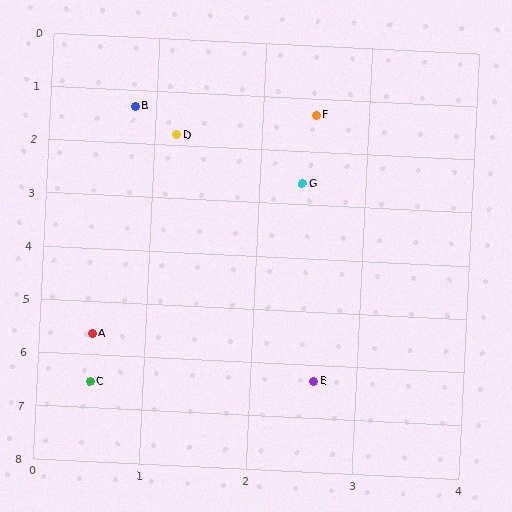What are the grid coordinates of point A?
Point A is at approximately (0.5, 5.6).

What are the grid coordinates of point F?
Point F is at approximately (2.5, 1.3).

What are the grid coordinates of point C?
Point C is at approximately (0.5, 6.5).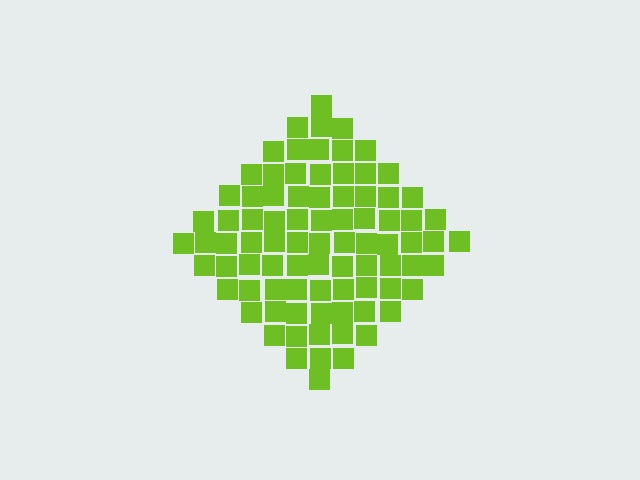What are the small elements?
The small elements are squares.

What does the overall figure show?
The overall figure shows a diamond.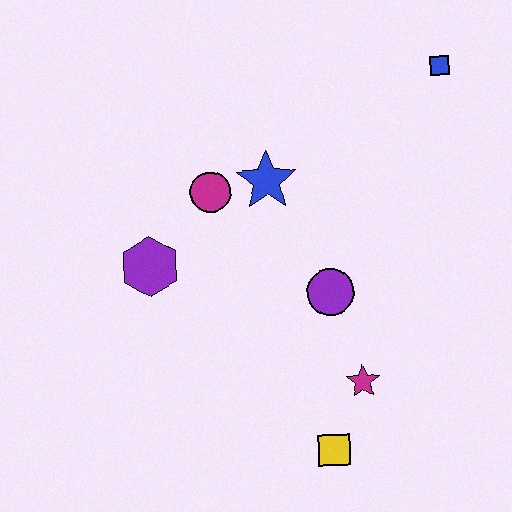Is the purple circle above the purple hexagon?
No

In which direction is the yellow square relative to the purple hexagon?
The yellow square is below the purple hexagon.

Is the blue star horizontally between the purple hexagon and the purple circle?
Yes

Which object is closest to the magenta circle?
The blue star is closest to the magenta circle.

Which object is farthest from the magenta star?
The blue square is farthest from the magenta star.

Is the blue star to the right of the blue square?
No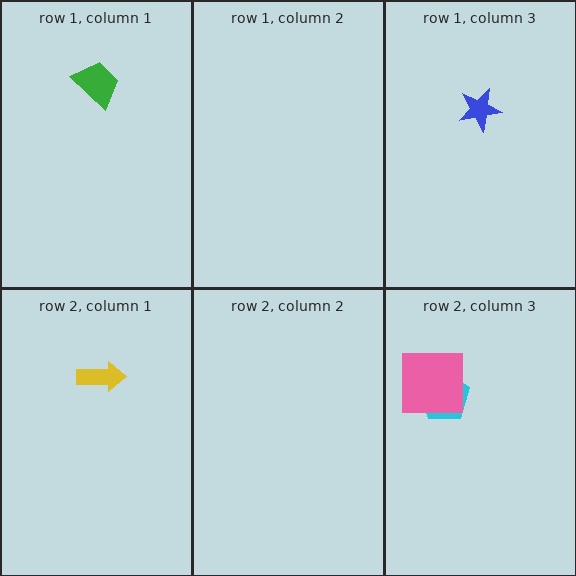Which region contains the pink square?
The row 2, column 3 region.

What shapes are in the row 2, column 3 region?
The cyan pentagon, the pink square.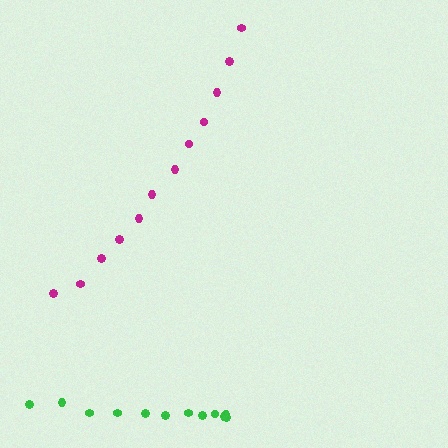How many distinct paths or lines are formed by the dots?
There are 2 distinct paths.